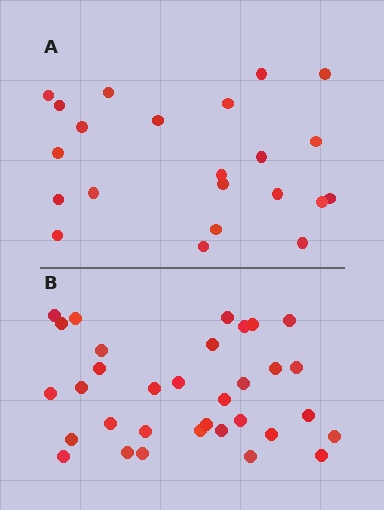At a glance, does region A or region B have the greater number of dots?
Region B (the bottom region) has more dots.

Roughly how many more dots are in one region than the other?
Region B has roughly 12 or so more dots than region A.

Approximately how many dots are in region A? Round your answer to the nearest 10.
About 20 dots. (The exact count is 22, which rounds to 20.)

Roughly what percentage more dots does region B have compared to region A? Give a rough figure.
About 50% more.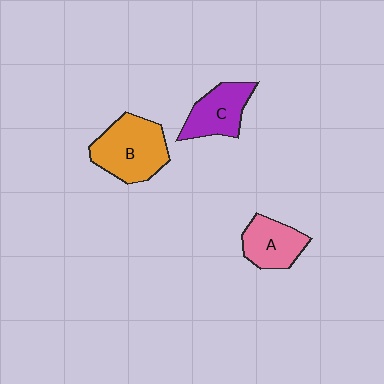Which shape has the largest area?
Shape B (orange).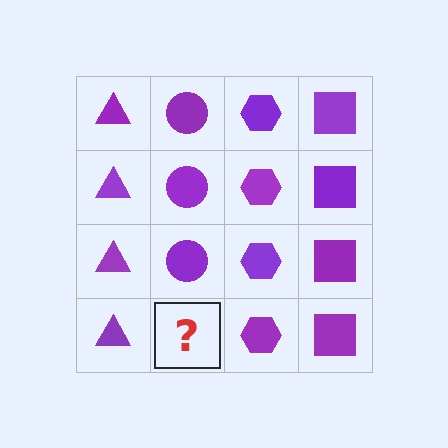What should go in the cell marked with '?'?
The missing cell should contain a purple circle.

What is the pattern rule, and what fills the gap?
The rule is that each column has a consistent shape. The gap should be filled with a purple circle.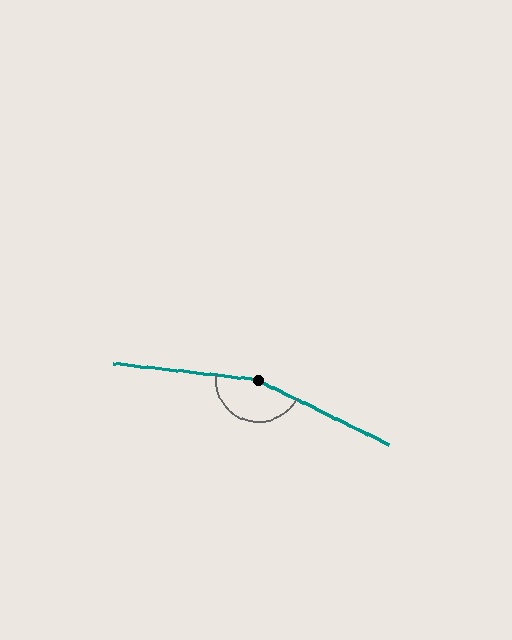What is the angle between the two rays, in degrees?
Approximately 160 degrees.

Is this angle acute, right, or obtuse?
It is obtuse.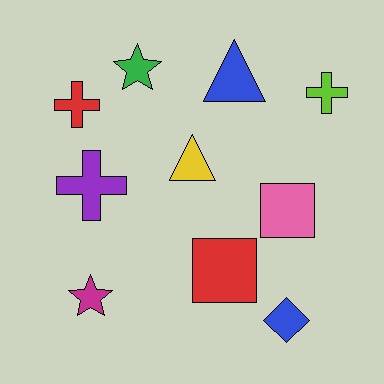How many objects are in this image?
There are 10 objects.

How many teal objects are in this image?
There are no teal objects.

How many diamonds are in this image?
There is 1 diamond.